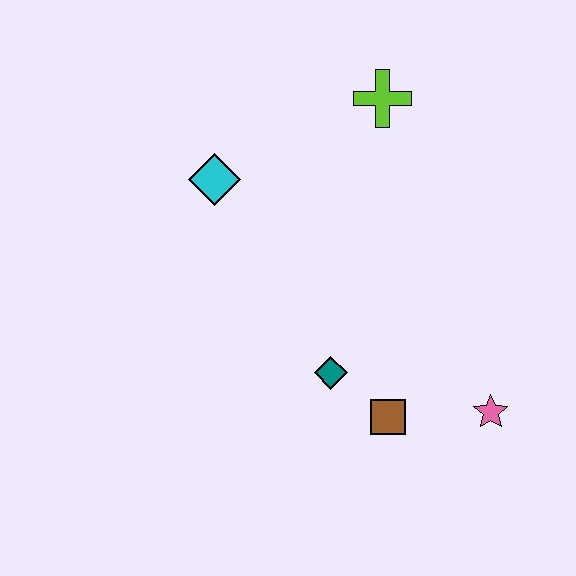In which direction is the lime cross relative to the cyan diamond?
The lime cross is to the right of the cyan diamond.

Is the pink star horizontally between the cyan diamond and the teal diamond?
No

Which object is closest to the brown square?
The teal diamond is closest to the brown square.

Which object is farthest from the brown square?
The lime cross is farthest from the brown square.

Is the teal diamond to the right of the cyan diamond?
Yes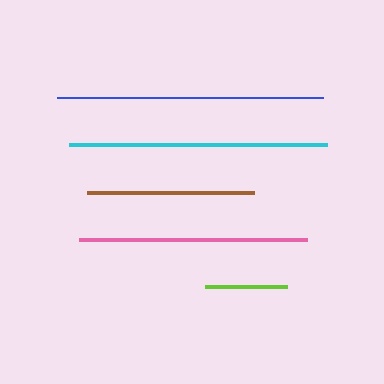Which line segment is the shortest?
The lime line is the shortest at approximately 82 pixels.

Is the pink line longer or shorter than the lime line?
The pink line is longer than the lime line.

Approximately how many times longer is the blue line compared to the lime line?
The blue line is approximately 3.2 times the length of the lime line.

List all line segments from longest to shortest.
From longest to shortest: blue, cyan, pink, brown, lime.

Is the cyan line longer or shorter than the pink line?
The cyan line is longer than the pink line.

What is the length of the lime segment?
The lime segment is approximately 82 pixels long.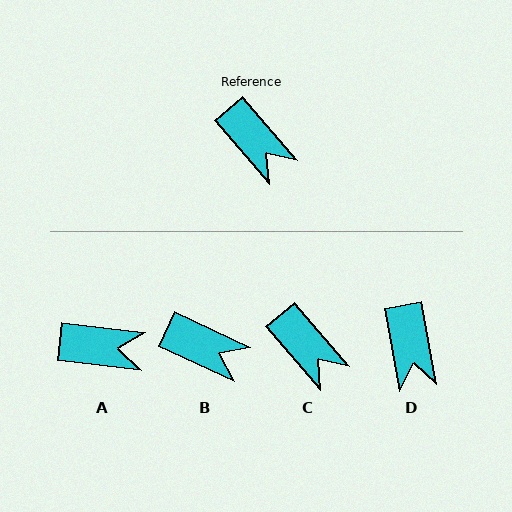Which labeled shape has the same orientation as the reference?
C.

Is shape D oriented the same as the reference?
No, it is off by about 31 degrees.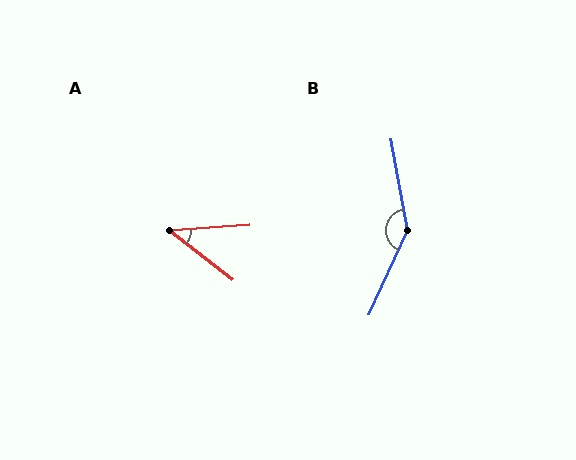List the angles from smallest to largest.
A (42°), B (145°).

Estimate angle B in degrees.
Approximately 145 degrees.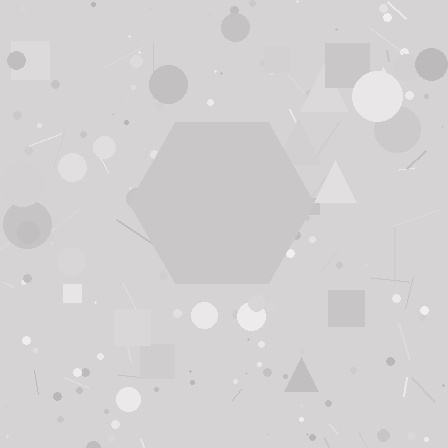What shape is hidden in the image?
A hexagon is hidden in the image.